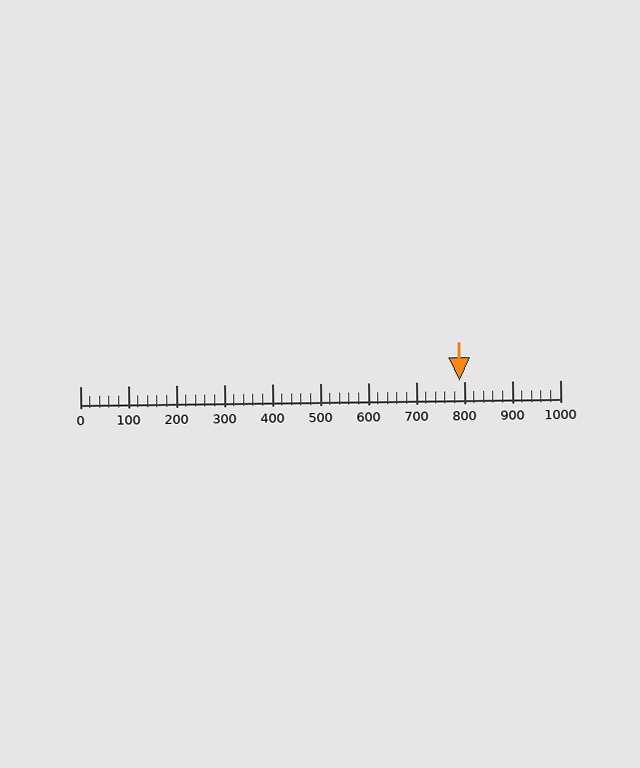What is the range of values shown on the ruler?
The ruler shows values from 0 to 1000.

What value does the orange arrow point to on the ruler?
The orange arrow points to approximately 792.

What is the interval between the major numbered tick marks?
The major tick marks are spaced 100 units apart.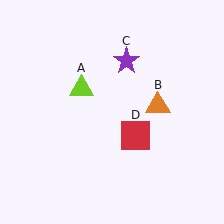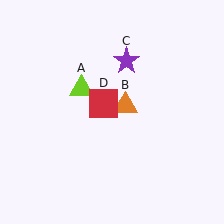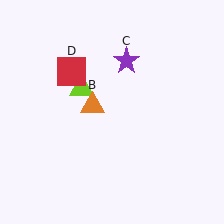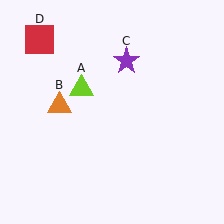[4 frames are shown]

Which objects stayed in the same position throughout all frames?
Lime triangle (object A) and purple star (object C) remained stationary.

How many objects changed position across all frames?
2 objects changed position: orange triangle (object B), red square (object D).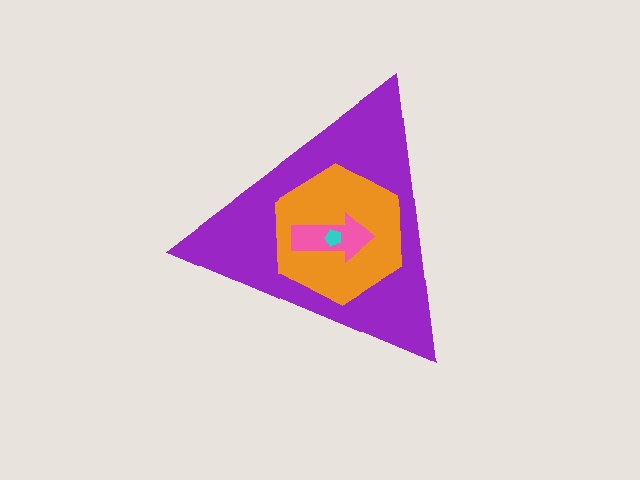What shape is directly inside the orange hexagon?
The pink arrow.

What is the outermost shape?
The purple triangle.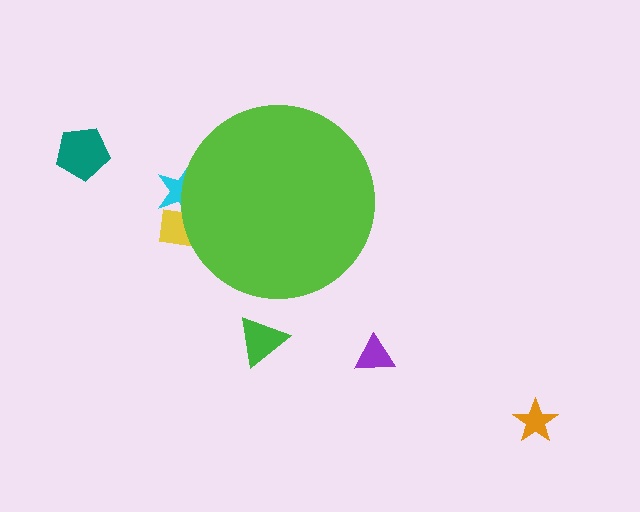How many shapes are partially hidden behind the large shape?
2 shapes are partially hidden.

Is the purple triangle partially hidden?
No, the purple triangle is fully visible.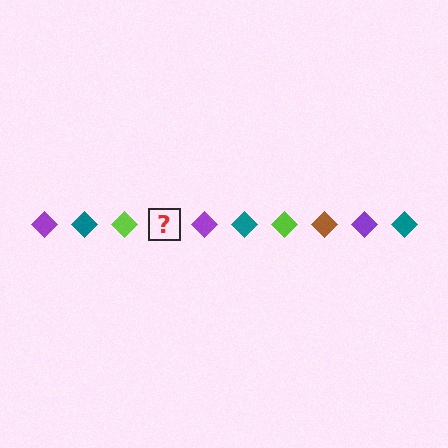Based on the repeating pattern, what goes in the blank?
The blank should be a brown diamond.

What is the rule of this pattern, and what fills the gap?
The rule is that the pattern cycles through purple, teal, lime, brown diamonds. The gap should be filled with a brown diamond.